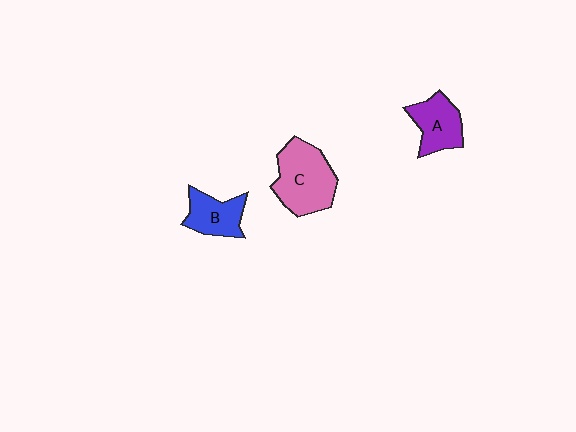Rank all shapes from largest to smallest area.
From largest to smallest: C (pink), A (purple), B (blue).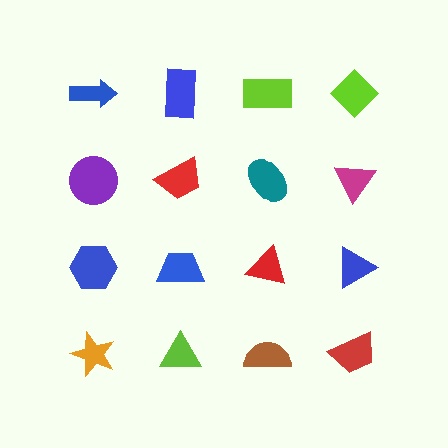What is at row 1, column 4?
A lime diamond.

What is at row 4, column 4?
A red trapezoid.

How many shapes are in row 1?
4 shapes.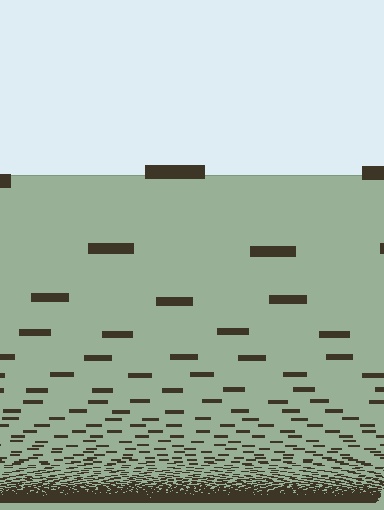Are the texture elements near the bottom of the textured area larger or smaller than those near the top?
Smaller. The gradient is inverted — elements near the bottom are smaller and denser.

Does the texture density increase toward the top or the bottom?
Density increases toward the bottom.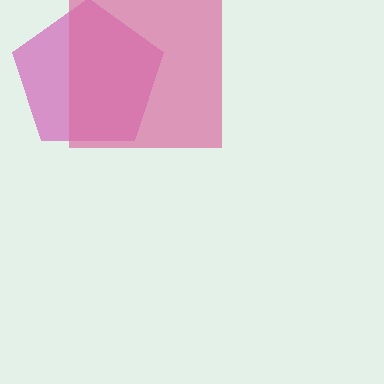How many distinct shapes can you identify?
There are 2 distinct shapes: a magenta pentagon, a pink square.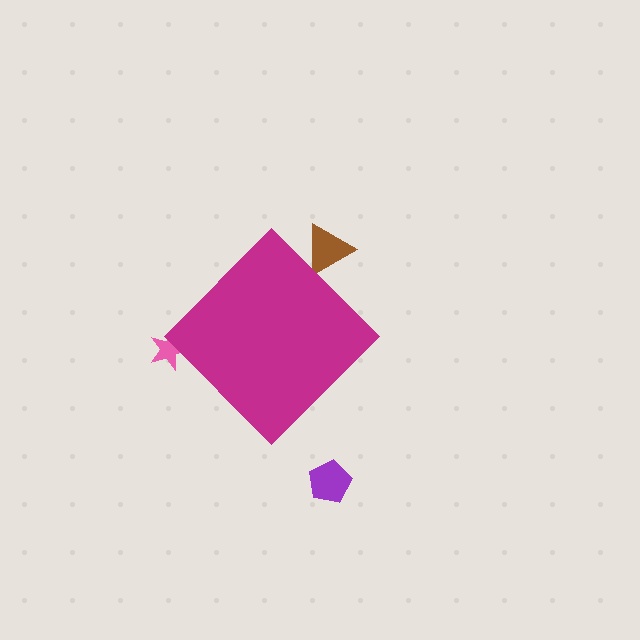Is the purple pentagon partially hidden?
No, the purple pentagon is fully visible.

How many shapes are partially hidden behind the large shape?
2 shapes are partially hidden.